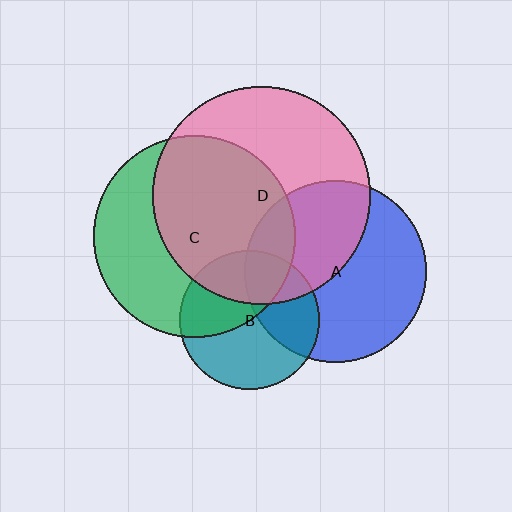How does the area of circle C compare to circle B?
Approximately 2.1 times.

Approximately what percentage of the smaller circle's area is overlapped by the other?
Approximately 30%.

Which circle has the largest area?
Circle D (pink).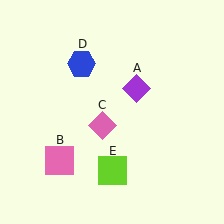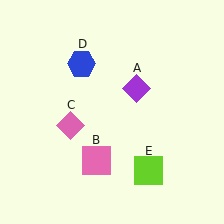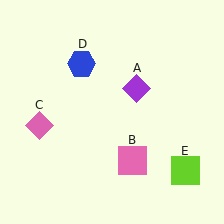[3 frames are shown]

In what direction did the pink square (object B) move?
The pink square (object B) moved right.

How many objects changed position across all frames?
3 objects changed position: pink square (object B), pink diamond (object C), lime square (object E).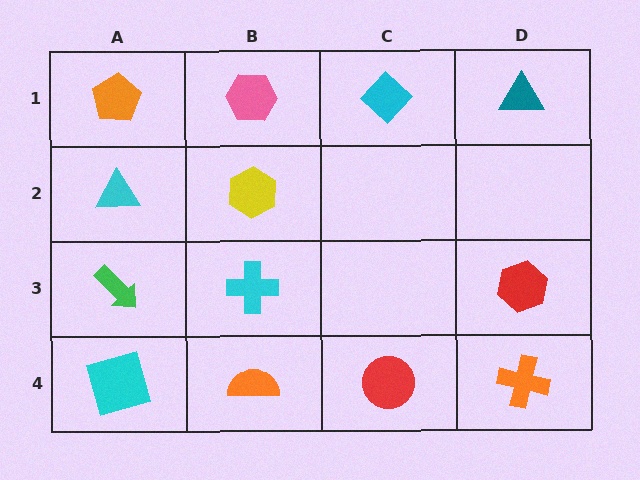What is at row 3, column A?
A green arrow.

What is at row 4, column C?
A red circle.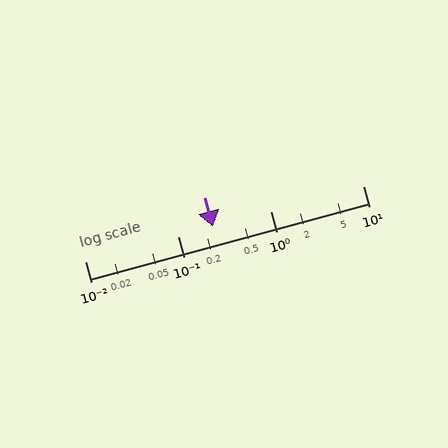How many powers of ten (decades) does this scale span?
The scale spans 3 decades, from 0.01 to 10.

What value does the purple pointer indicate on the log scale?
The pointer indicates approximately 0.24.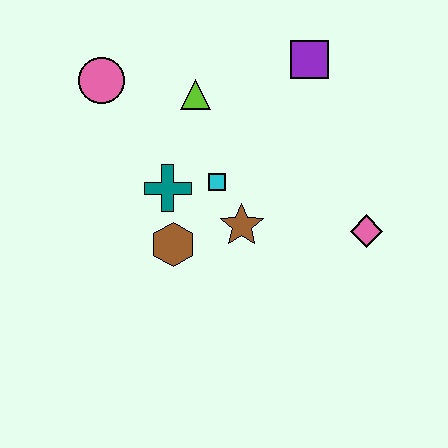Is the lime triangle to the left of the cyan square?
Yes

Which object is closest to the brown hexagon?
The teal cross is closest to the brown hexagon.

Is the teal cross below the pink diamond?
No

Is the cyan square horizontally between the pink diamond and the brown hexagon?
Yes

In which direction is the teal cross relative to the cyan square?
The teal cross is to the left of the cyan square.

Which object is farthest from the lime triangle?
The pink diamond is farthest from the lime triangle.